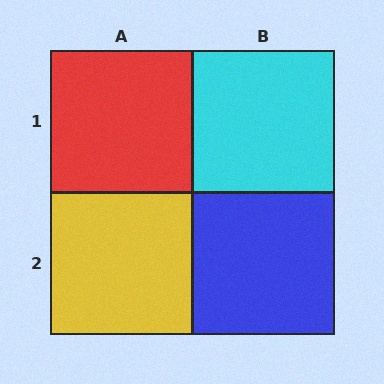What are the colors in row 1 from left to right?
Red, cyan.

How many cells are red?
1 cell is red.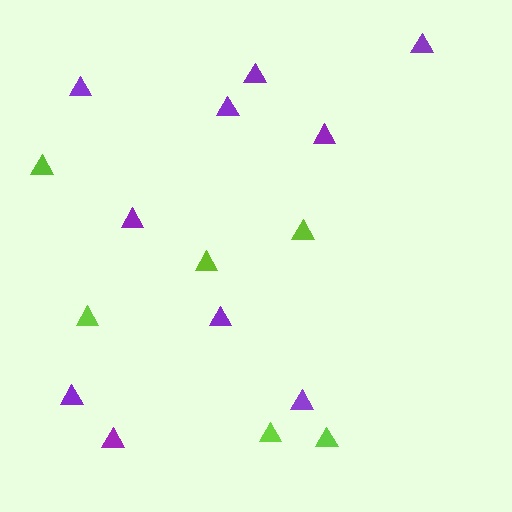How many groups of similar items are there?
There are 2 groups: one group of lime triangles (6) and one group of purple triangles (10).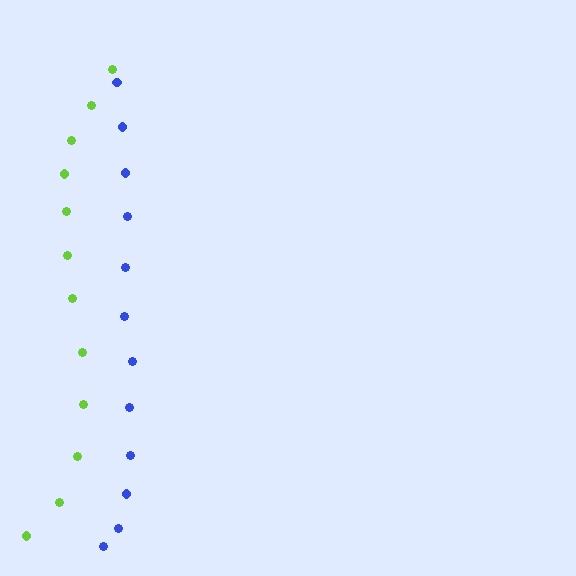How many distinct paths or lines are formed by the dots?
There are 2 distinct paths.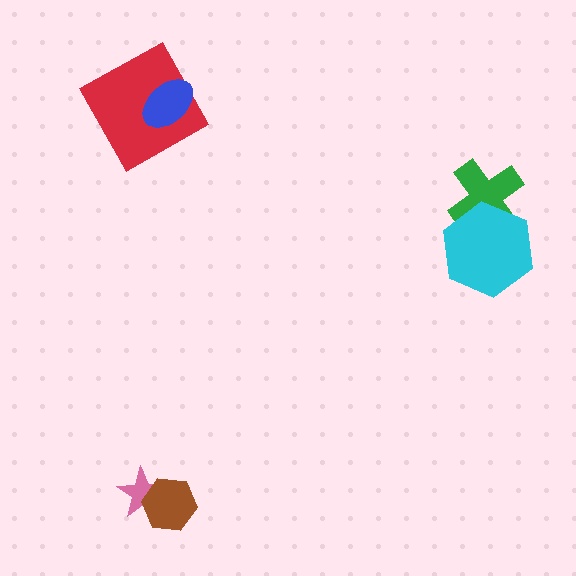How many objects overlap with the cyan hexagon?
1 object overlaps with the cyan hexagon.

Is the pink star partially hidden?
Yes, it is partially covered by another shape.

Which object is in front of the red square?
The blue ellipse is in front of the red square.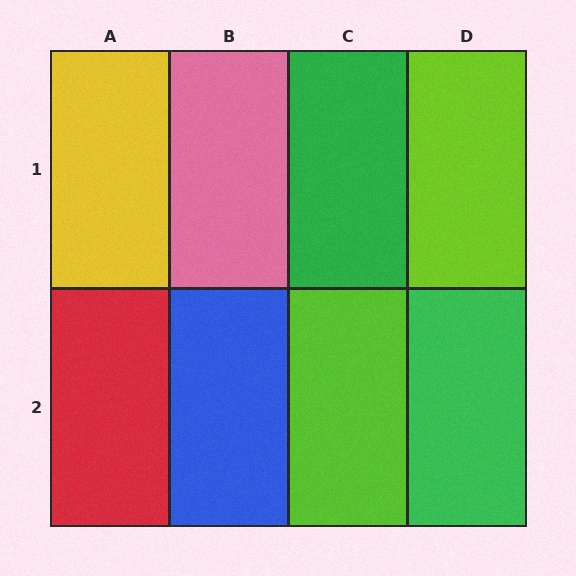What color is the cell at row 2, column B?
Blue.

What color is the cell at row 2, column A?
Red.